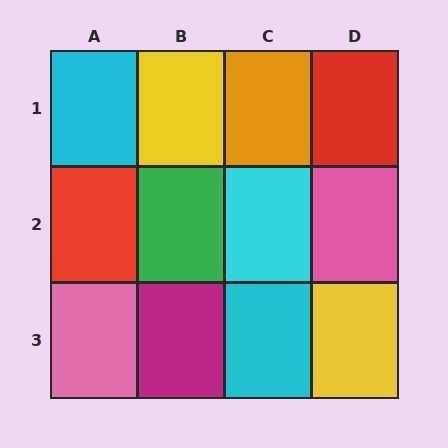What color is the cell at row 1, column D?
Red.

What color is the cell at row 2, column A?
Red.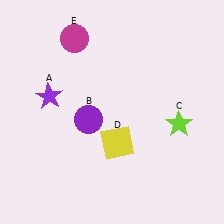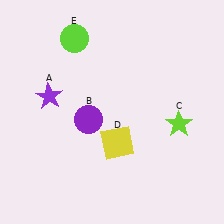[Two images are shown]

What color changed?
The circle (E) changed from magenta in Image 1 to lime in Image 2.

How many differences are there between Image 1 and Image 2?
There is 1 difference between the two images.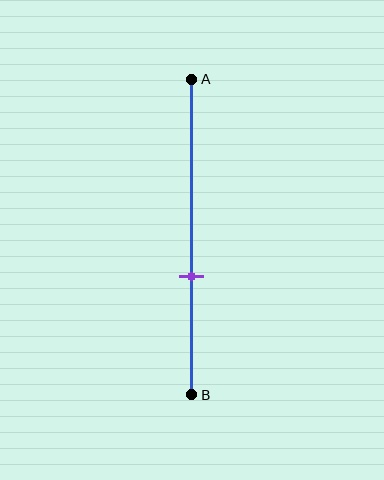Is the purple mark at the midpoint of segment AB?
No, the mark is at about 60% from A, not at the 50% midpoint.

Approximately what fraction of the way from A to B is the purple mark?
The purple mark is approximately 60% of the way from A to B.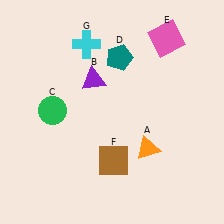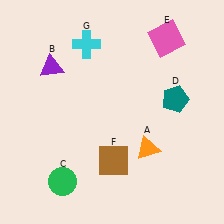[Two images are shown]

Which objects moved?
The objects that moved are: the purple triangle (B), the green circle (C), the teal pentagon (D).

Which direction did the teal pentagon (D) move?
The teal pentagon (D) moved right.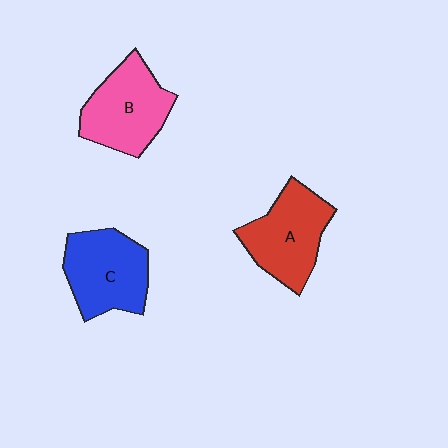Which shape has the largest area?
Shape B (pink).